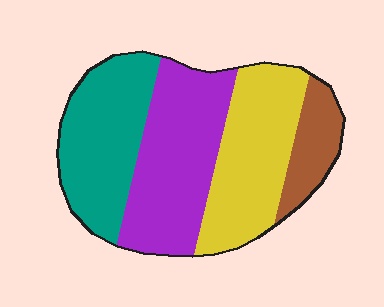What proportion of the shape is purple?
Purple covers about 30% of the shape.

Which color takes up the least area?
Brown, at roughly 10%.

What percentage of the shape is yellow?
Yellow takes up about one quarter (1/4) of the shape.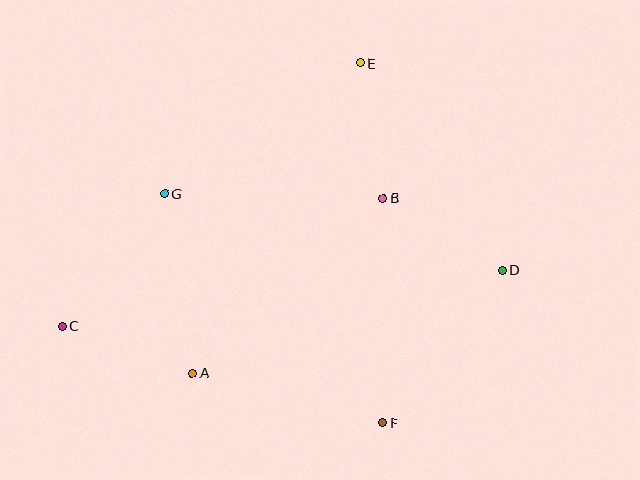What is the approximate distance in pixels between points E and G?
The distance between E and G is approximately 235 pixels.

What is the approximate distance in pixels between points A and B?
The distance between A and B is approximately 259 pixels.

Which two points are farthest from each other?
Points C and D are farthest from each other.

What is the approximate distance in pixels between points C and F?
The distance between C and F is approximately 335 pixels.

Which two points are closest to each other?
Points B and E are closest to each other.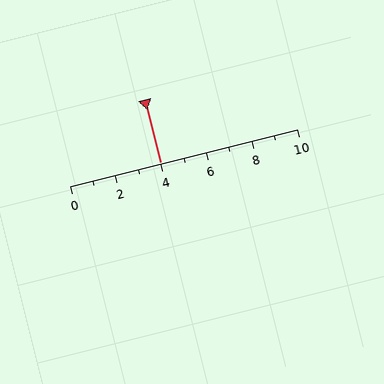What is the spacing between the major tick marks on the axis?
The major ticks are spaced 2 apart.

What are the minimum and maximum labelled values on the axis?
The axis runs from 0 to 10.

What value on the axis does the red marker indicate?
The marker indicates approximately 4.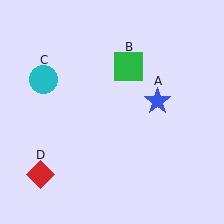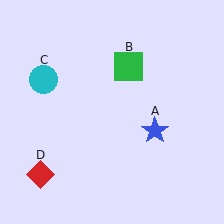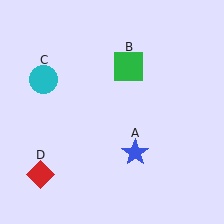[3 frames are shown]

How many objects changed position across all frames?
1 object changed position: blue star (object A).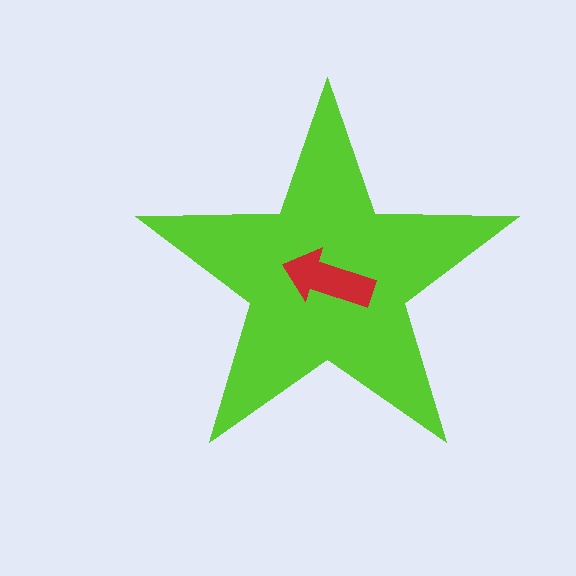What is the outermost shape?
The lime star.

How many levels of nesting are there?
2.